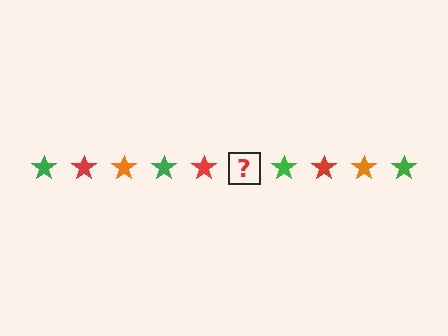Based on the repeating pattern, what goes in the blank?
The blank should be an orange star.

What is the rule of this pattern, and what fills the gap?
The rule is that the pattern cycles through green, red, orange stars. The gap should be filled with an orange star.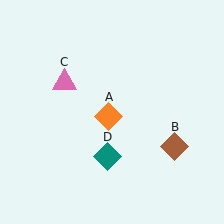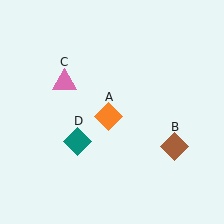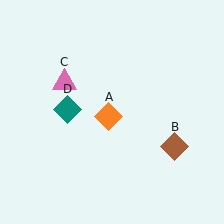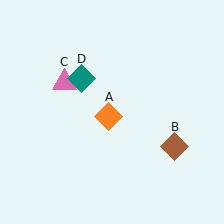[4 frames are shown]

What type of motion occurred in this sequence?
The teal diamond (object D) rotated clockwise around the center of the scene.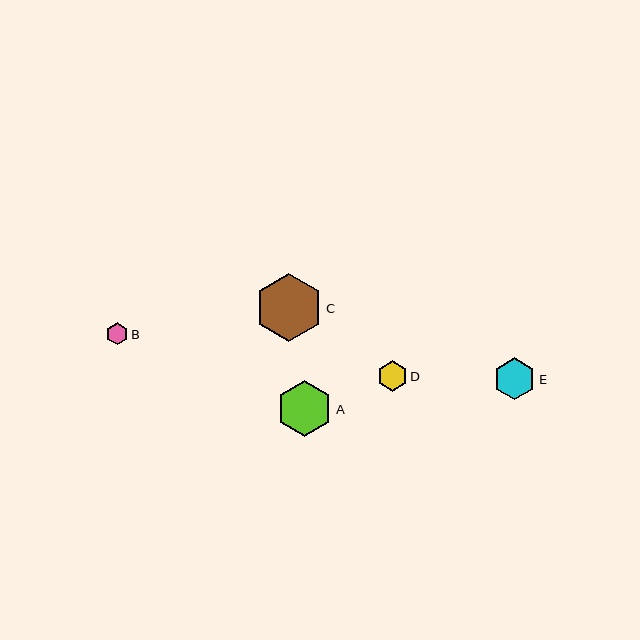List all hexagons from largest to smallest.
From largest to smallest: C, A, E, D, B.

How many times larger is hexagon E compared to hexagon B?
Hexagon E is approximately 1.9 times the size of hexagon B.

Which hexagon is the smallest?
Hexagon B is the smallest with a size of approximately 22 pixels.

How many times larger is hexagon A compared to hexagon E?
Hexagon A is approximately 1.3 times the size of hexagon E.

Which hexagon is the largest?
Hexagon C is the largest with a size of approximately 68 pixels.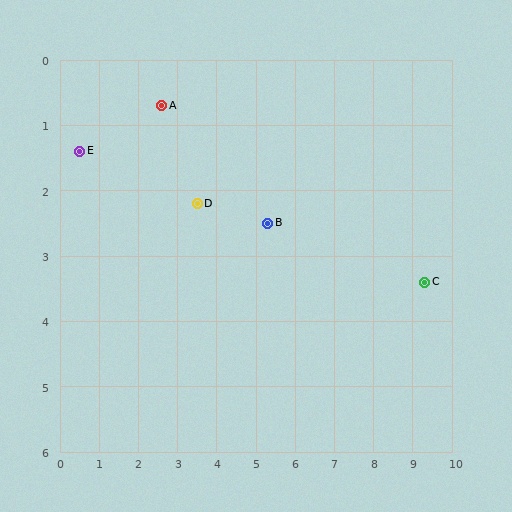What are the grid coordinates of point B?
Point B is at approximately (5.3, 2.5).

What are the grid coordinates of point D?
Point D is at approximately (3.5, 2.2).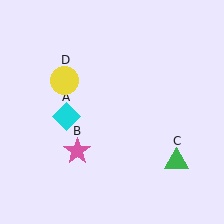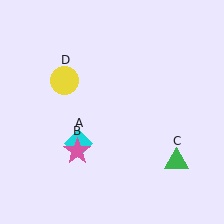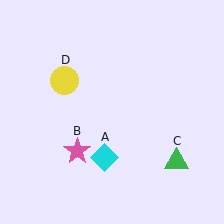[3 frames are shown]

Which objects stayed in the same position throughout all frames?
Pink star (object B) and green triangle (object C) and yellow circle (object D) remained stationary.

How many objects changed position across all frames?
1 object changed position: cyan diamond (object A).